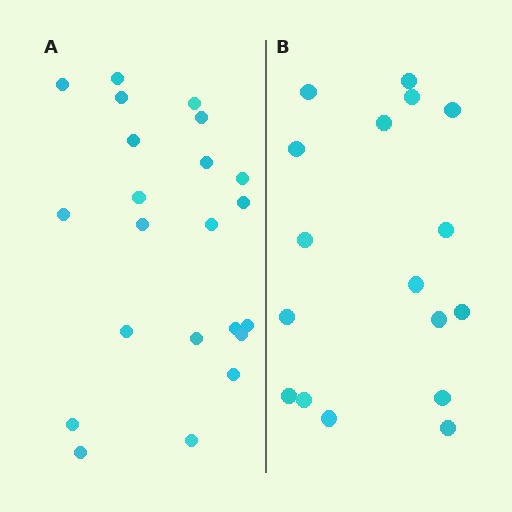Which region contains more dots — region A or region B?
Region A (the left region) has more dots.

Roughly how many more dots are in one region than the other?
Region A has about 5 more dots than region B.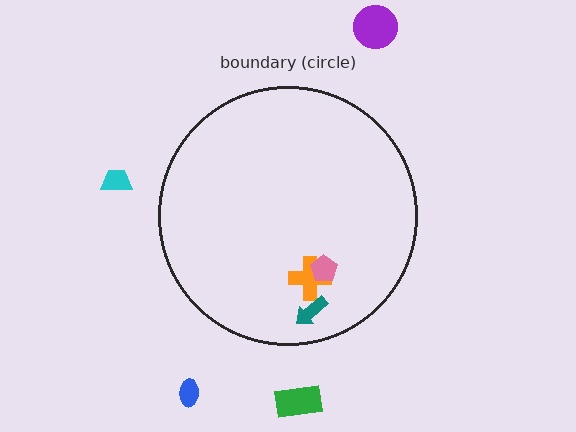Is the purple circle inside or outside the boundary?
Outside.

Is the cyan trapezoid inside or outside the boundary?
Outside.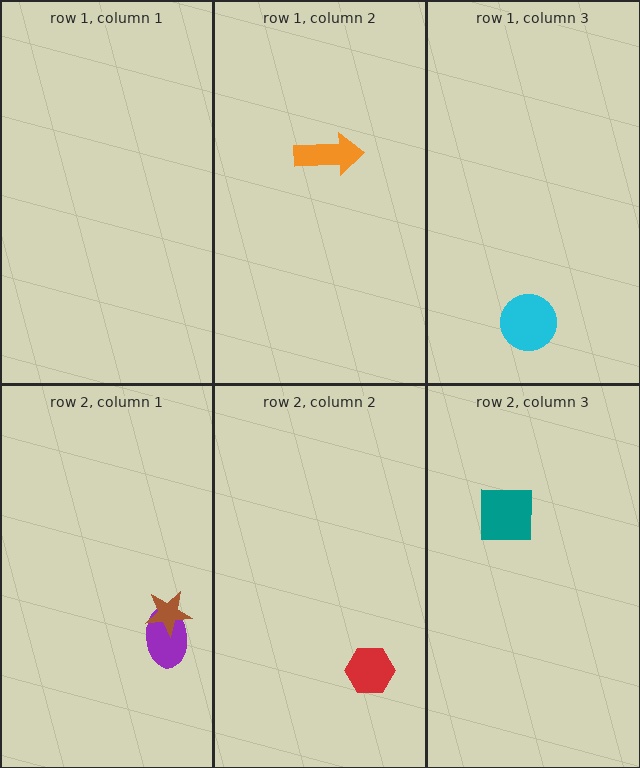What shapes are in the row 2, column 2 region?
The red hexagon.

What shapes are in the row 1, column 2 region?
The orange arrow.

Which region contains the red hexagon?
The row 2, column 2 region.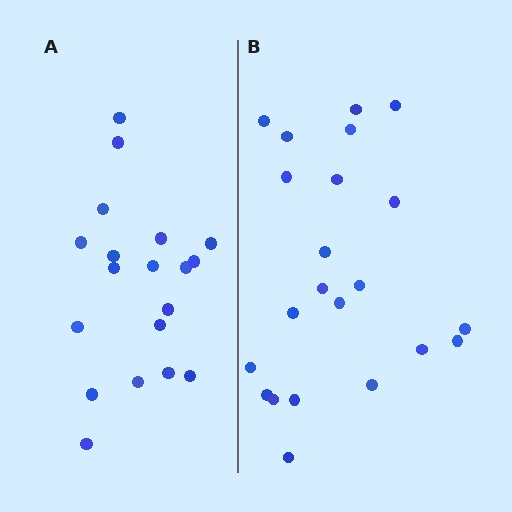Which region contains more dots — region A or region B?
Region B (the right region) has more dots.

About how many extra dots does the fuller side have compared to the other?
Region B has just a few more — roughly 2 or 3 more dots than region A.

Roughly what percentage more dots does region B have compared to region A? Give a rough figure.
About 15% more.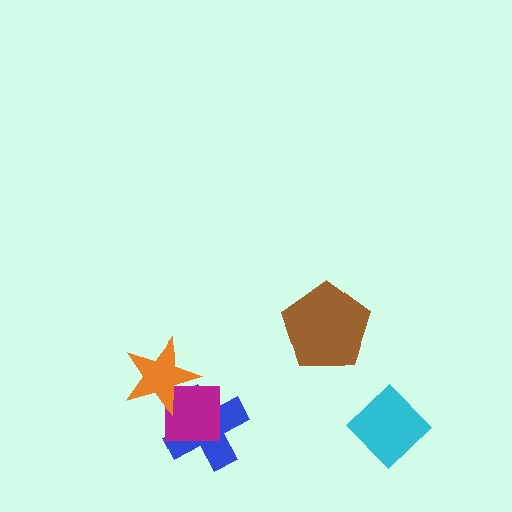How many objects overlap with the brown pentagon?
0 objects overlap with the brown pentagon.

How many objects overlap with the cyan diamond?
0 objects overlap with the cyan diamond.